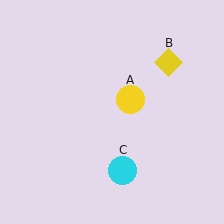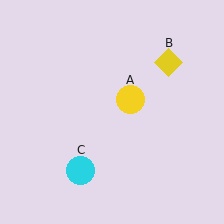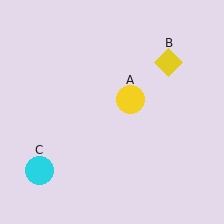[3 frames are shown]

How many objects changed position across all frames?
1 object changed position: cyan circle (object C).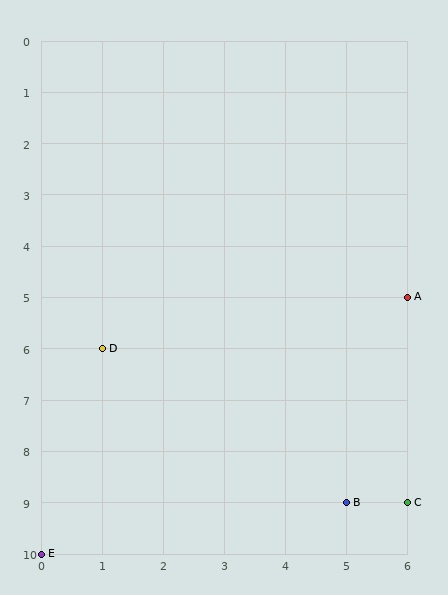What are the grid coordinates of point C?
Point C is at grid coordinates (6, 9).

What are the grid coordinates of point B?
Point B is at grid coordinates (5, 9).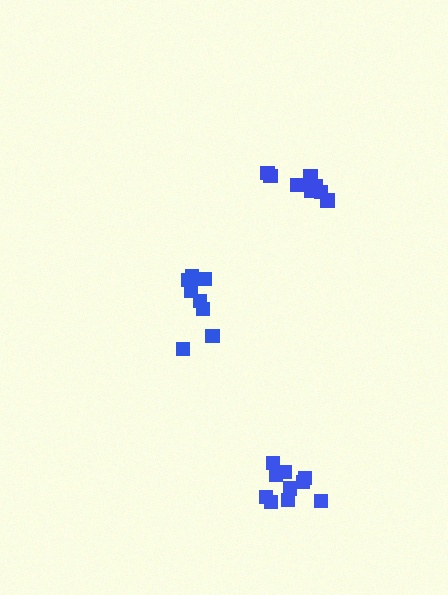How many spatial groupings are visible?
There are 3 spatial groupings.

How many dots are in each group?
Group 1: 10 dots, Group 2: 8 dots, Group 3: 8 dots (26 total).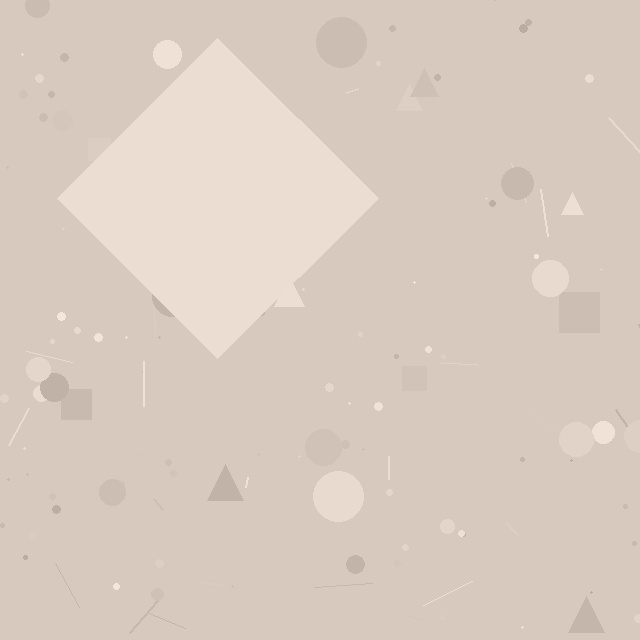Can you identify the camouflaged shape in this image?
The camouflaged shape is a diamond.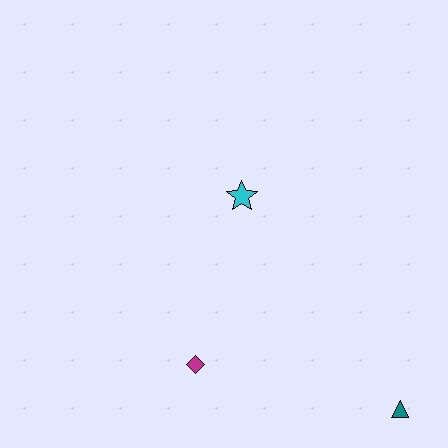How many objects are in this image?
There are 3 objects.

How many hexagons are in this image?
There are no hexagons.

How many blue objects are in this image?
There are no blue objects.